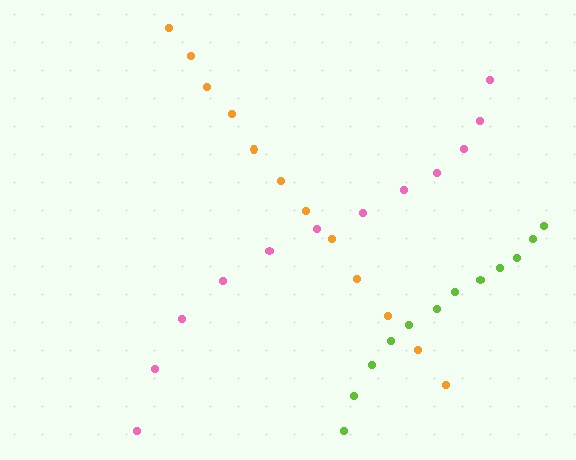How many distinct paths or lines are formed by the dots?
There are 3 distinct paths.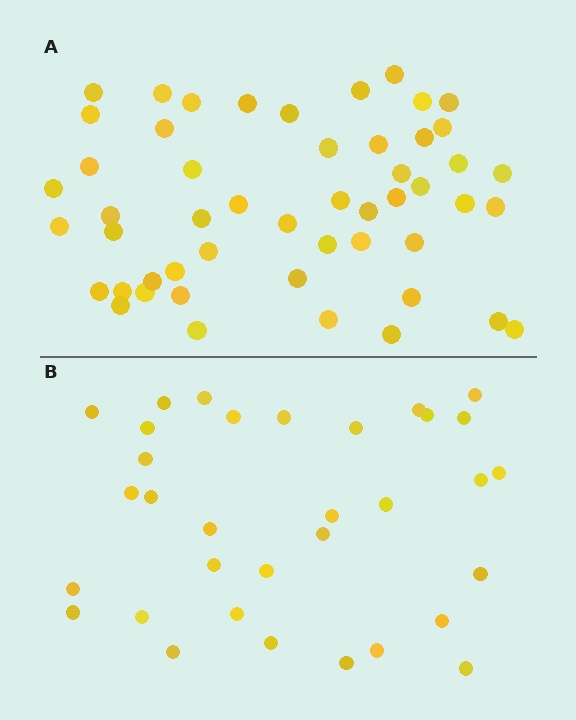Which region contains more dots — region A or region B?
Region A (the top region) has more dots.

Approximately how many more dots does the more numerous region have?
Region A has approximately 20 more dots than region B.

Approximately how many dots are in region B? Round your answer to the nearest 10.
About 30 dots. (The exact count is 33, which rounds to 30.)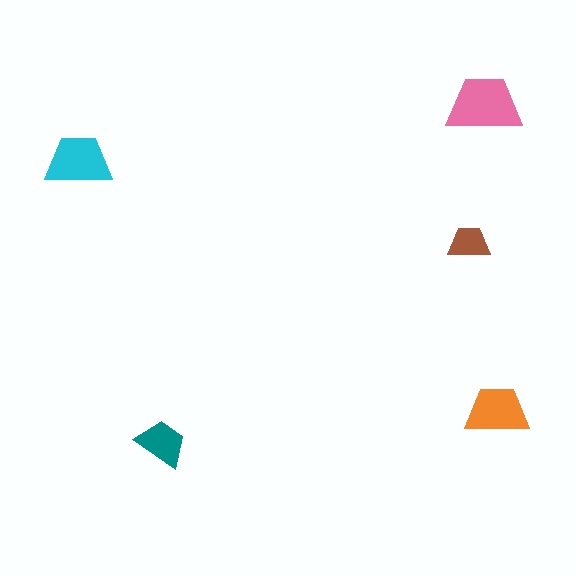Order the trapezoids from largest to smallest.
the pink one, the cyan one, the orange one, the teal one, the brown one.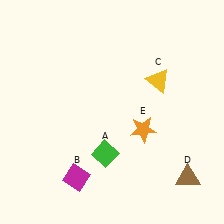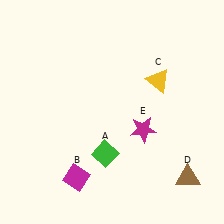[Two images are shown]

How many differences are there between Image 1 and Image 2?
There is 1 difference between the two images.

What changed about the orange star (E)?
In Image 1, E is orange. In Image 2, it changed to magenta.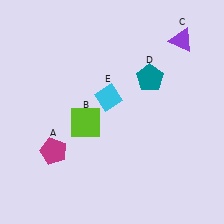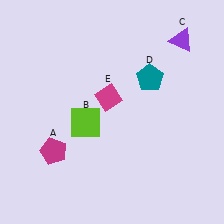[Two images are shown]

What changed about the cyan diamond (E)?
In Image 1, E is cyan. In Image 2, it changed to magenta.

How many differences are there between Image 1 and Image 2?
There is 1 difference between the two images.